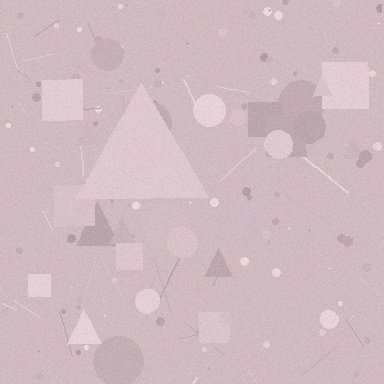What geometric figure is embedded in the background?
A triangle is embedded in the background.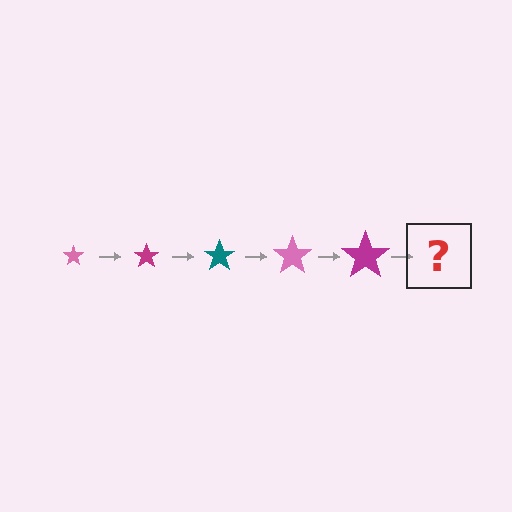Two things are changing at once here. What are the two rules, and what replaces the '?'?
The two rules are that the star grows larger each step and the color cycles through pink, magenta, and teal. The '?' should be a teal star, larger than the previous one.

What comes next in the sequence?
The next element should be a teal star, larger than the previous one.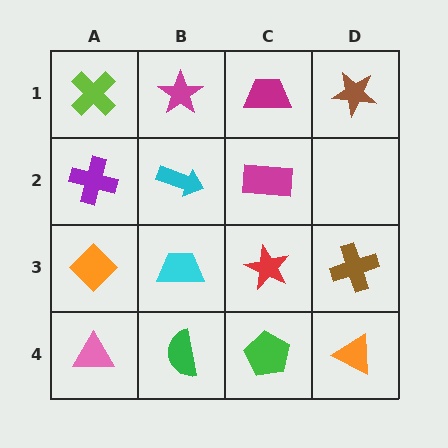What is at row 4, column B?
A green semicircle.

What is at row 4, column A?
A pink triangle.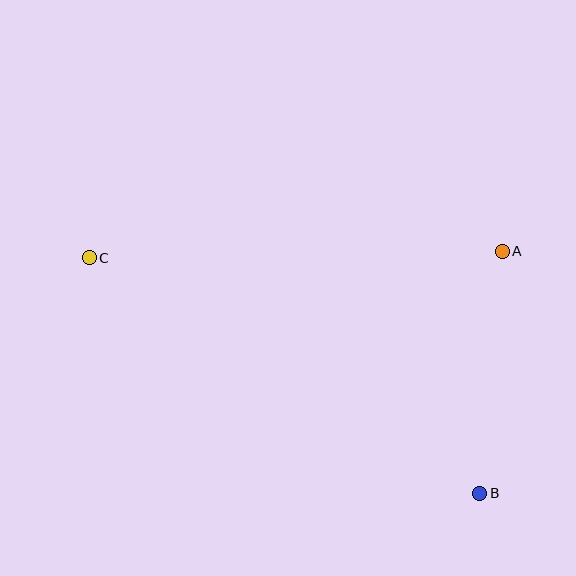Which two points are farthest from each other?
Points B and C are farthest from each other.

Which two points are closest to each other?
Points A and B are closest to each other.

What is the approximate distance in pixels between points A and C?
The distance between A and C is approximately 413 pixels.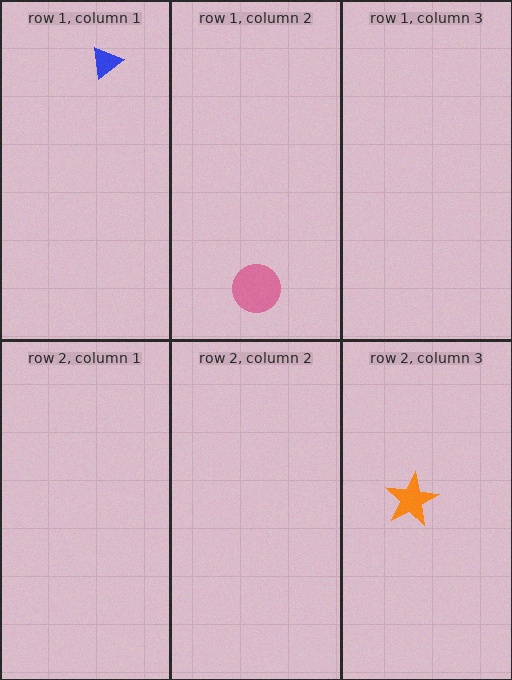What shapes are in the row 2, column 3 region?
The orange star.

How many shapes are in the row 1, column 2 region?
1.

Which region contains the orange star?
The row 2, column 3 region.